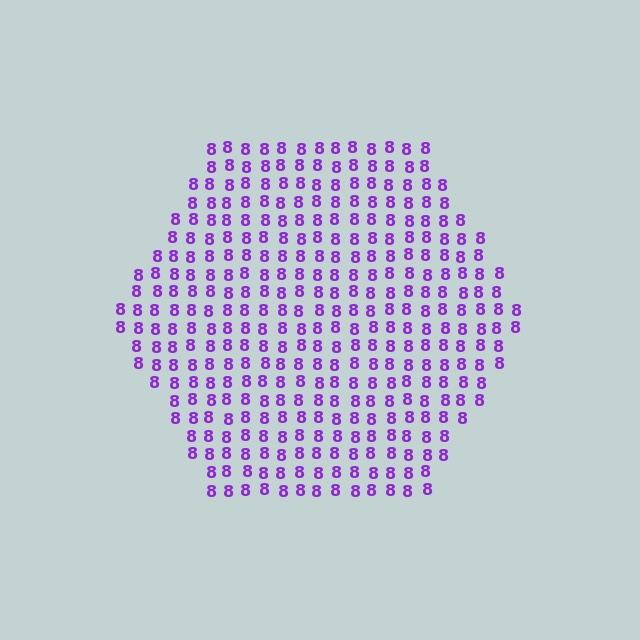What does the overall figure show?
The overall figure shows a hexagon.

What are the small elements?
The small elements are digit 8's.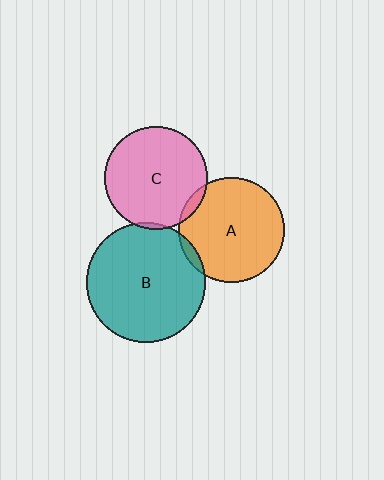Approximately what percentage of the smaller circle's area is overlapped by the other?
Approximately 5%.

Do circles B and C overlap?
Yes.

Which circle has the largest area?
Circle B (teal).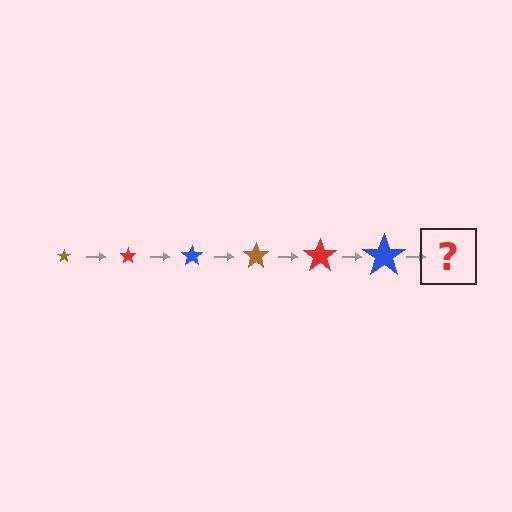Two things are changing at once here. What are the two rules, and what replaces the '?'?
The two rules are that the star grows larger each step and the color cycles through brown, red, and blue. The '?' should be a brown star, larger than the previous one.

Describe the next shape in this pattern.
It should be a brown star, larger than the previous one.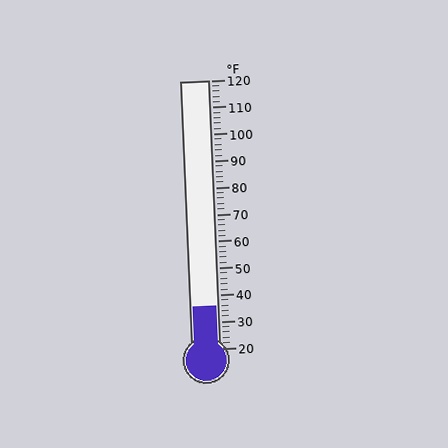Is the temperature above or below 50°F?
The temperature is below 50°F.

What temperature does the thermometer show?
The thermometer shows approximately 36°F.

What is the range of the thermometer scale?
The thermometer scale ranges from 20°F to 120°F.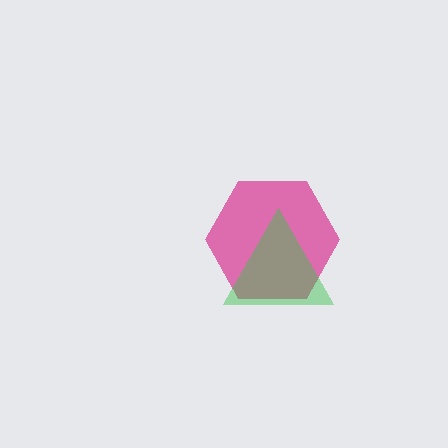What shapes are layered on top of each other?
The layered shapes are: a magenta hexagon, a green triangle.